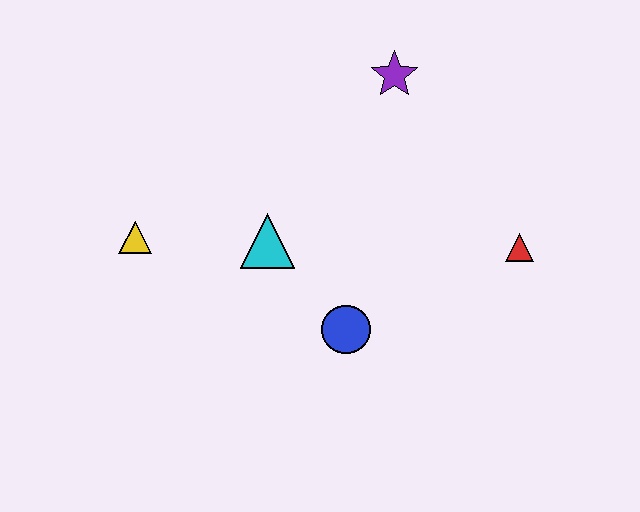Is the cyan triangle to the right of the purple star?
No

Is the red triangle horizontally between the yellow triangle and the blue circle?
No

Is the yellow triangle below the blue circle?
No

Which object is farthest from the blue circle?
The purple star is farthest from the blue circle.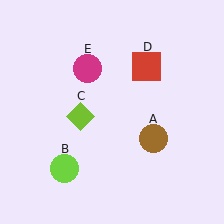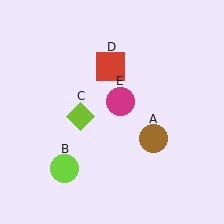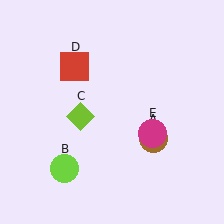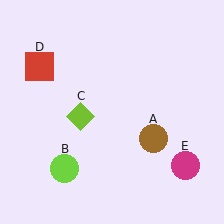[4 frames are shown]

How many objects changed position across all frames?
2 objects changed position: red square (object D), magenta circle (object E).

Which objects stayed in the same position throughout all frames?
Brown circle (object A) and lime circle (object B) and lime diamond (object C) remained stationary.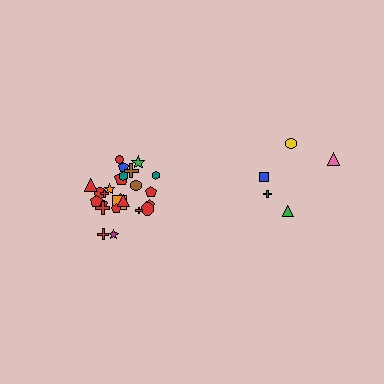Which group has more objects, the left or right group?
The left group.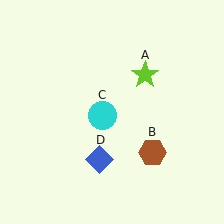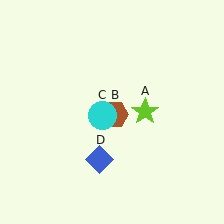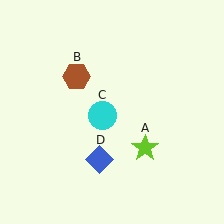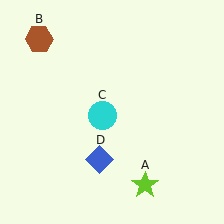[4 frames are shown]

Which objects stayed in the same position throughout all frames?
Cyan circle (object C) and blue diamond (object D) remained stationary.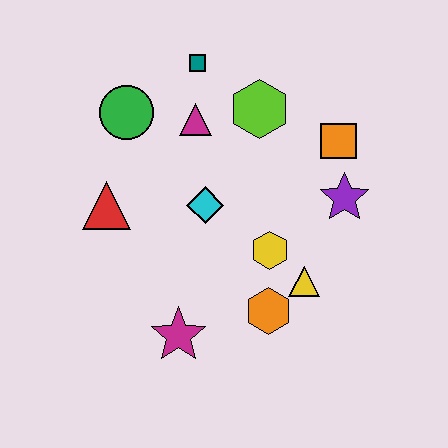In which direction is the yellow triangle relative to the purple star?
The yellow triangle is below the purple star.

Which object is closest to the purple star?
The orange square is closest to the purple star.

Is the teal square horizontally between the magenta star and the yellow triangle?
Yes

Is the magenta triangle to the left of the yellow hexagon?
Yes